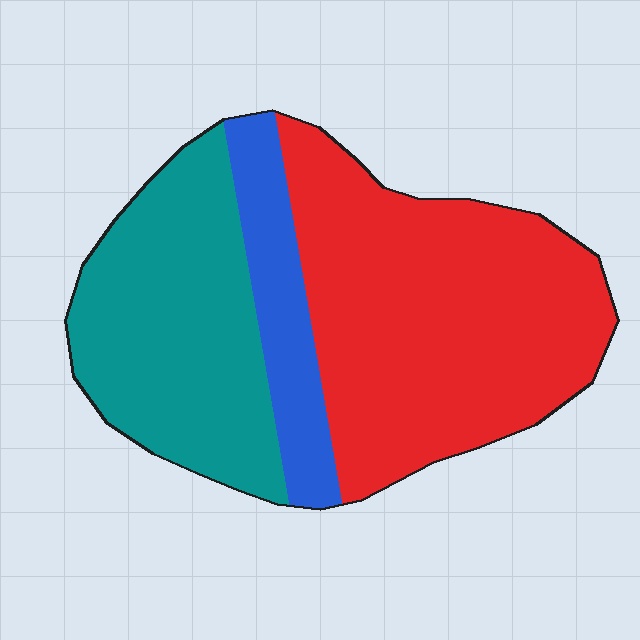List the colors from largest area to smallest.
From largest to smallest: red, teal, blue.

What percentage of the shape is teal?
Teal takes up between a third and a half of the shape.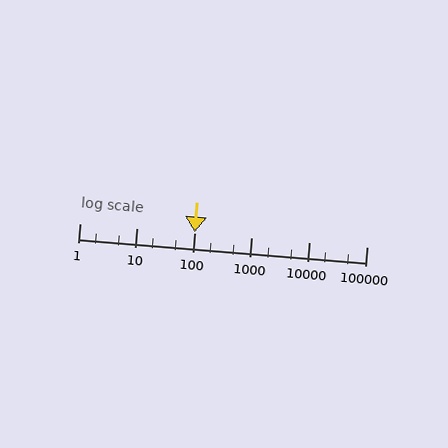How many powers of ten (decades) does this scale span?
The scale spans 5 decades, from 1 to 100000.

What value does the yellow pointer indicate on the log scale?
The pointer indicates approximately 100.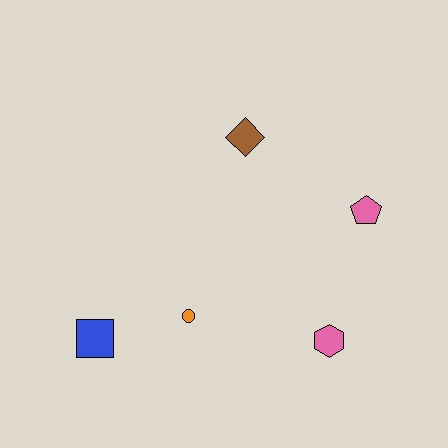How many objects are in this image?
There are 5 objects.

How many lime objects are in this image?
There are no lime objects.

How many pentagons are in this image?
There is 1 pentagon.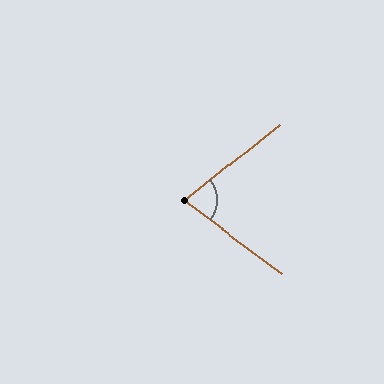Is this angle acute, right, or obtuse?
It is acute.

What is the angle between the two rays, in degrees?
Approximately 75 degrees.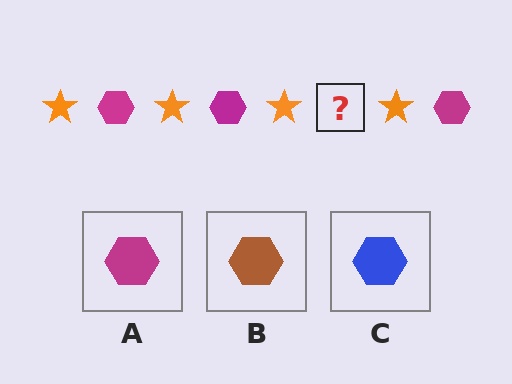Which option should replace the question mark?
Option A.